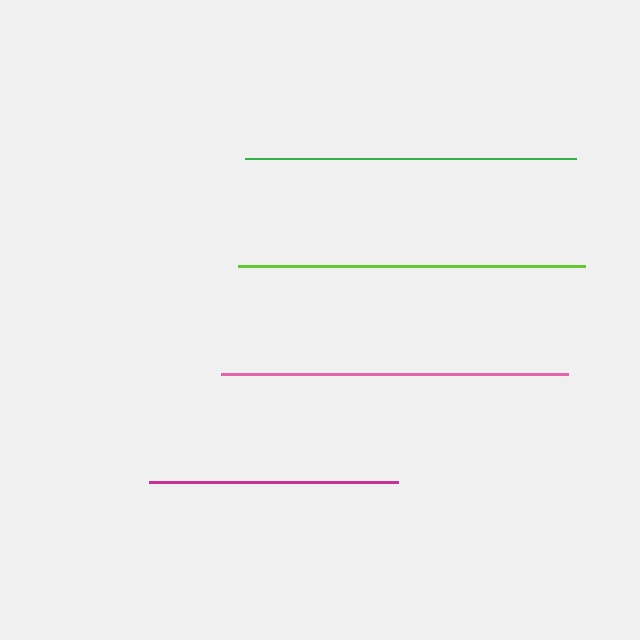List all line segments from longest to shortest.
From longest to shortest: lime, pink, green, magenta.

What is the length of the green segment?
The green segment is approximately 332 pixels long.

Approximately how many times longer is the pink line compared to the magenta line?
The pink line is approximately 1.4 times the length of the magenta line.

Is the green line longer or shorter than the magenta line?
The green line is longer than the magenta line.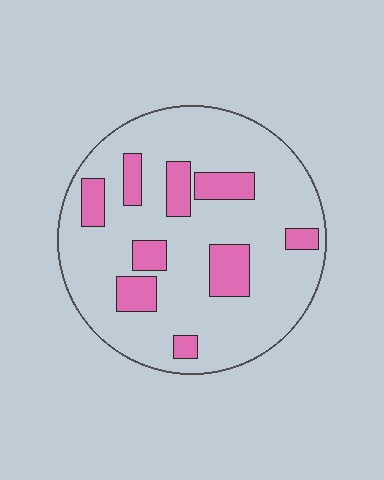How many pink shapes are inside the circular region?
9.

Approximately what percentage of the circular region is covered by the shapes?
Approximately 20%.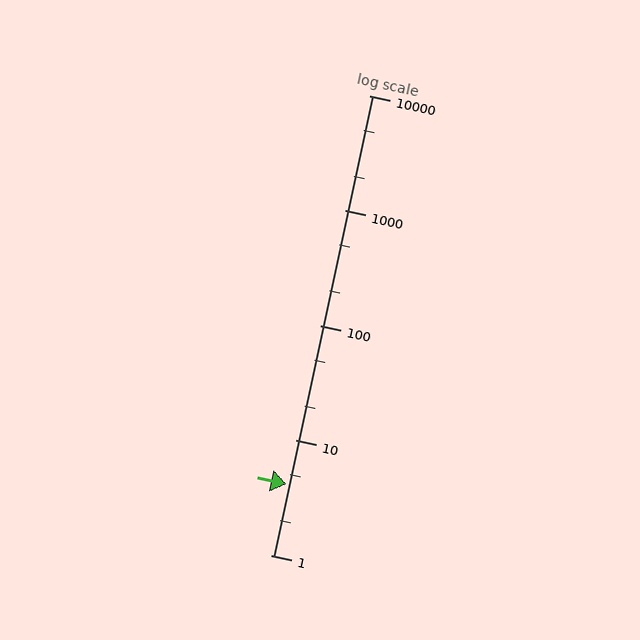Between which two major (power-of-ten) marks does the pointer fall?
The pointer is between 1 and 10.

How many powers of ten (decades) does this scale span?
The scale spans 4 decades, from 1 to 10000.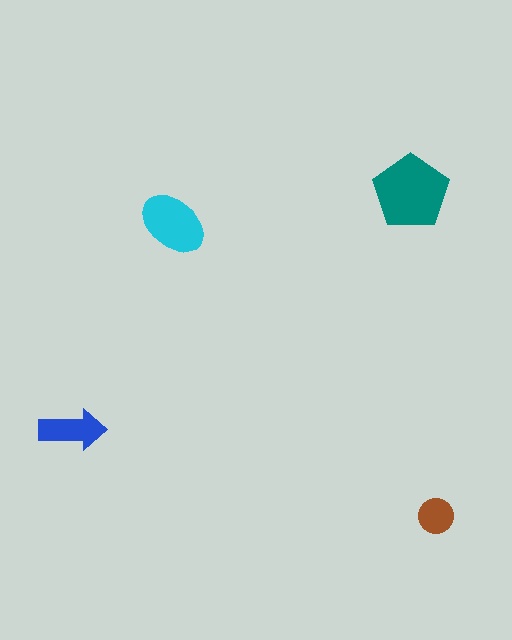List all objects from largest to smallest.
The teal pentagon, the cyan ellipse, the blue arrow, the brown circle.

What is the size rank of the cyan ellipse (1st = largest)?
2nd.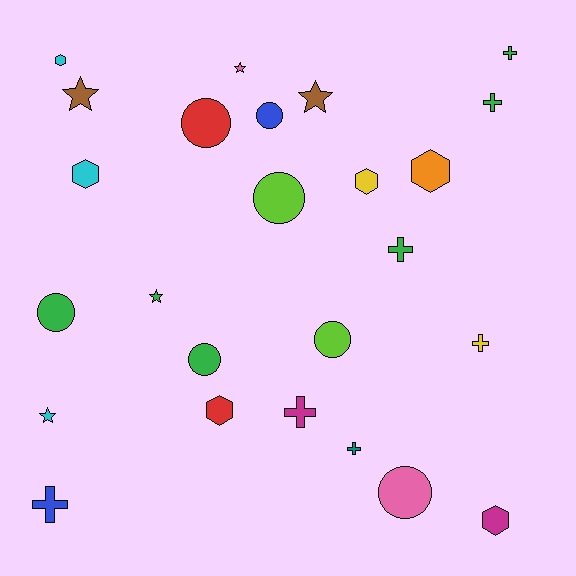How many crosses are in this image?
There are 7 crosses.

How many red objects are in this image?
There are 2 red objects.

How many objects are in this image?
There are 25 objects.